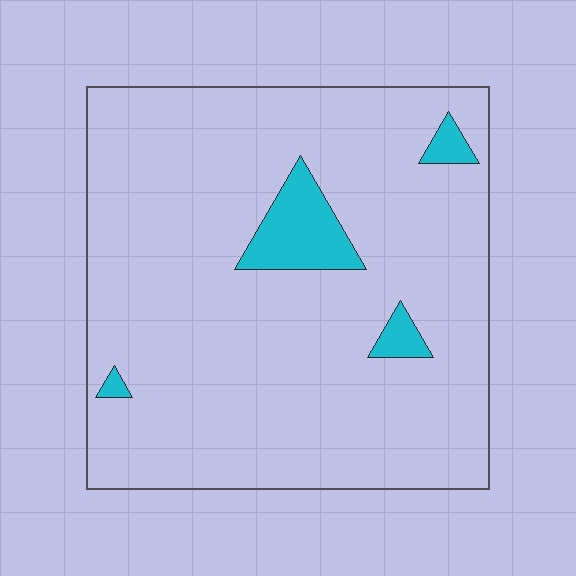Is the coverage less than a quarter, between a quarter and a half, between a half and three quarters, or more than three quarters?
Less than a quarter.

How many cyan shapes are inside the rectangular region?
4.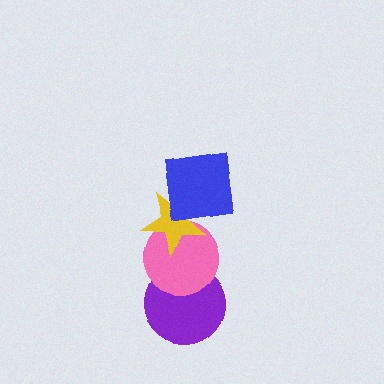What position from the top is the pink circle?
The pink circle is 3rd from the top.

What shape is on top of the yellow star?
The blue square is on top of the yellow star.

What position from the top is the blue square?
The blue square is 1st from the top.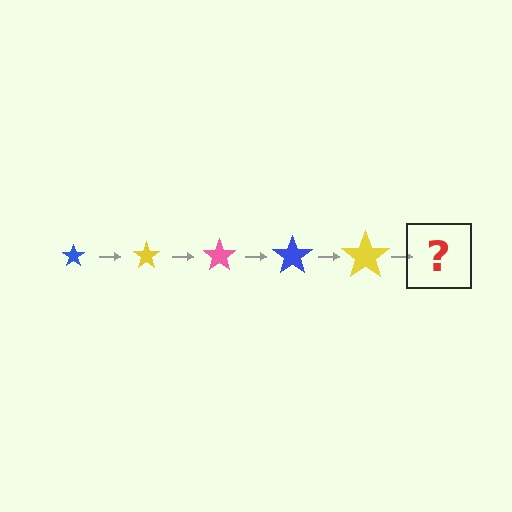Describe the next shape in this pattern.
It should be a pink star, larger than the previous one.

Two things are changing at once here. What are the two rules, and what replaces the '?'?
The two rules are that the star grows larger each step and the color cycles through blue, yellow, and pink. The '?' should be a pink star, larger than the previous one.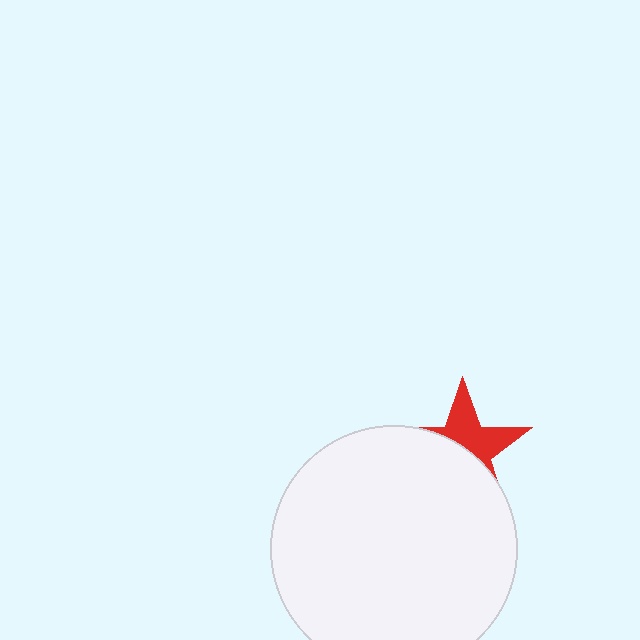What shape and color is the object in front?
The object in front is a white circle.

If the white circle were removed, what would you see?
You would see the complete red star.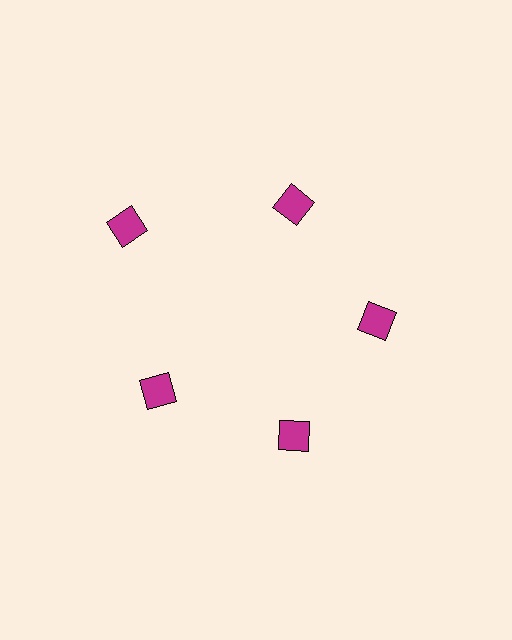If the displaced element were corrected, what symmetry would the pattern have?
It would have 5-fold rotational symmetry — the pattern would map onto itself every 72 degrees.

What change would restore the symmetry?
The symmetry would be restored by moving it inward, back onto the ring so that all 5 squares sit at equal angles and equal distance from the center.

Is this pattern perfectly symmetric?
No. The 5 magenta squares are arranged in a ring, but one element near the 10 o'clock position is pushed outward from the center, breaking the 5-fold rotational symmetry.